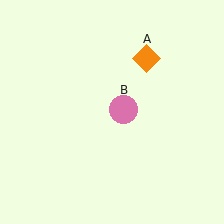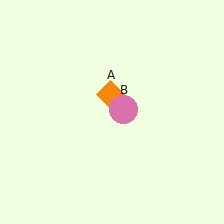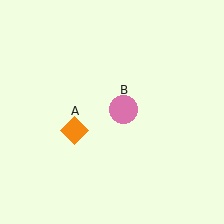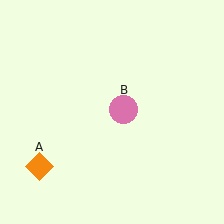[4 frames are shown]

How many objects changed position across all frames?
1 object changed position: orange diamond (object A).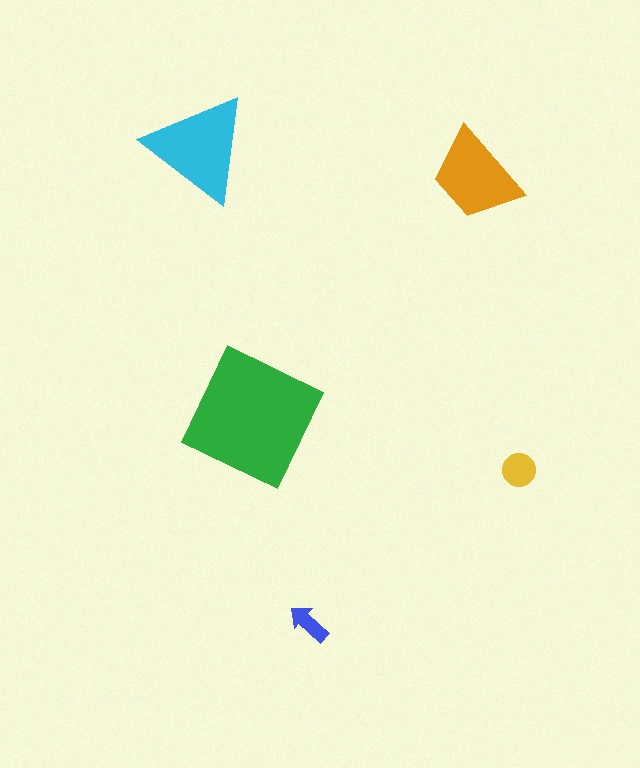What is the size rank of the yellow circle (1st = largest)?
4th.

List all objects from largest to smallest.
The green square, the cyan triangle, the orange trapezoid, the yellow circle, the blue arrow.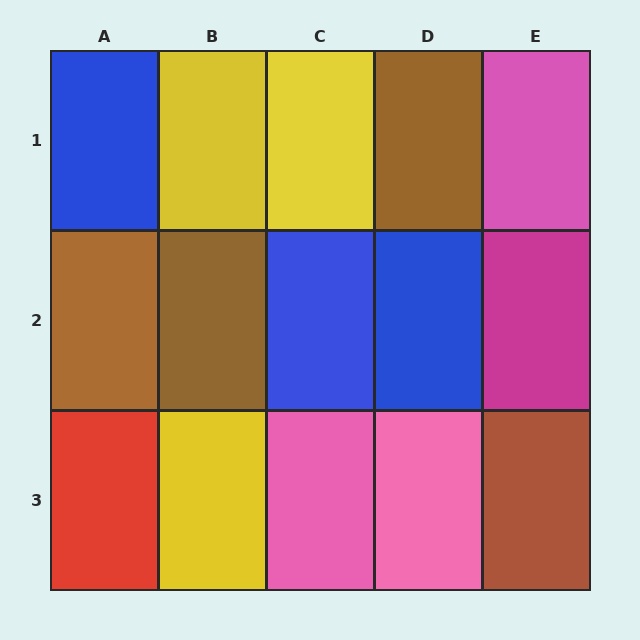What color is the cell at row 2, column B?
Brown.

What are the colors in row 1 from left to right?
Blue, yellow, yellow, brown, pink.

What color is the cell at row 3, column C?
Pink.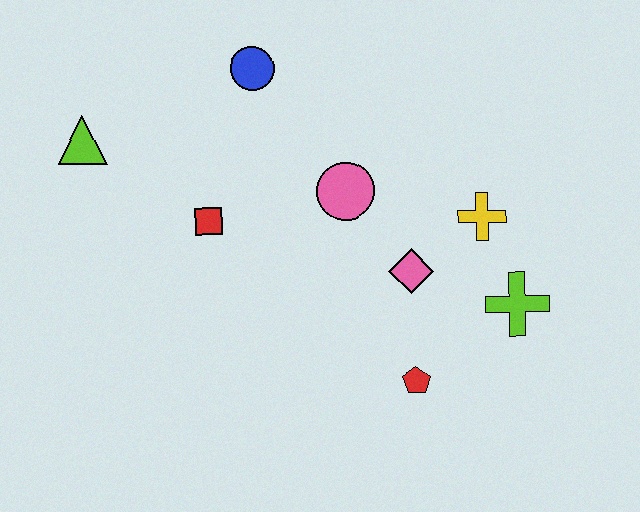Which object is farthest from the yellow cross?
The lime triangle is farthest from the yellow cross.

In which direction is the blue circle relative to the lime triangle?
The blue circle is to the right of the lime triangle.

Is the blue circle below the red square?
No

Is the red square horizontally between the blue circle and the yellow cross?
No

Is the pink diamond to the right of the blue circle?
Yes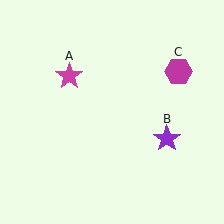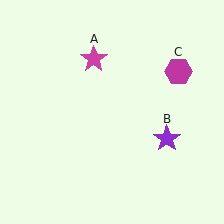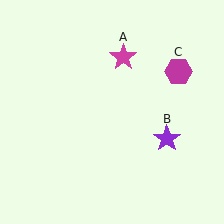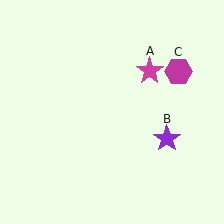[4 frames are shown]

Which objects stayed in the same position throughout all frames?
Purple star (object B) and magenta hexagon (object C) remained stationary.